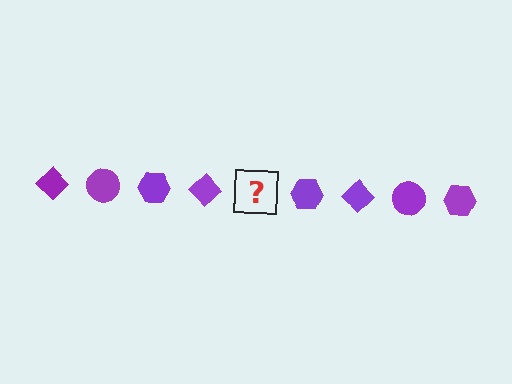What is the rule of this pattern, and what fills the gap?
The rule is that the pattern cycles through diamond, circle, hexagon shapes in purple. The gap should be filled with a purple circle.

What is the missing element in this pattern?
The missing element is a purple circle.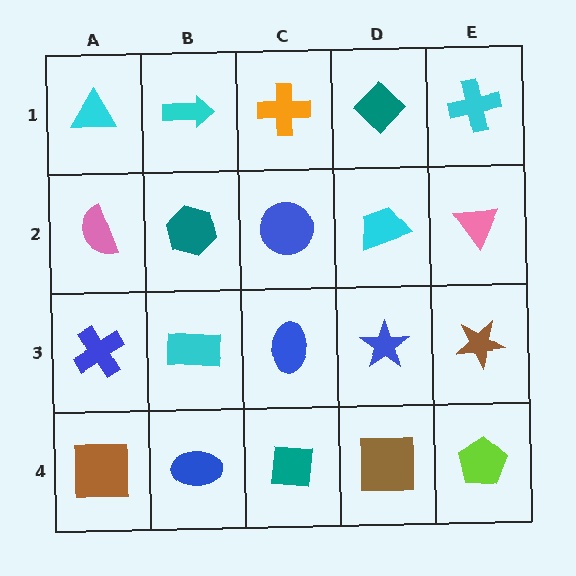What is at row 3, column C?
A blue ellipse.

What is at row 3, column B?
A cyan rectangle.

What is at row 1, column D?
A teal diamond.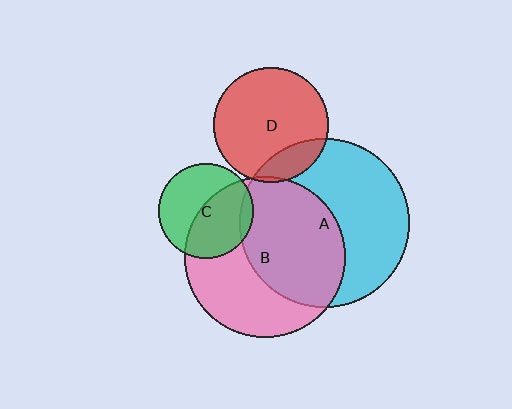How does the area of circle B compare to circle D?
Approximately 2.0 times.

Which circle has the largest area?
Circle A (cyan).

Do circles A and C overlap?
Yes.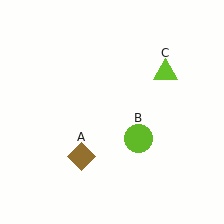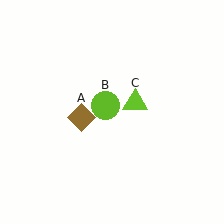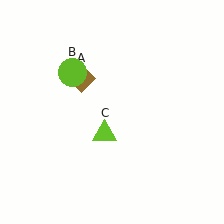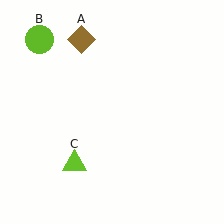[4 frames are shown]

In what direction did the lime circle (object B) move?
The lime circle (object B) moved up and to the left.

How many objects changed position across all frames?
3 objects changed position: brown diamond (object A), lime circle (object B), lime triangle (object C).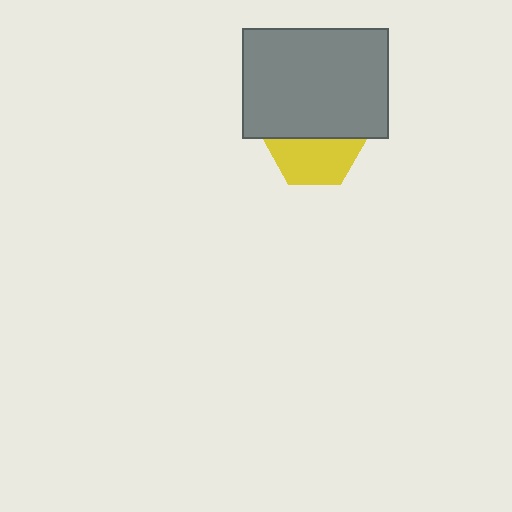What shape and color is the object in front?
The object in front is a gray rectangle.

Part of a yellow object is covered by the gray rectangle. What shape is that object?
It is a hexagon.